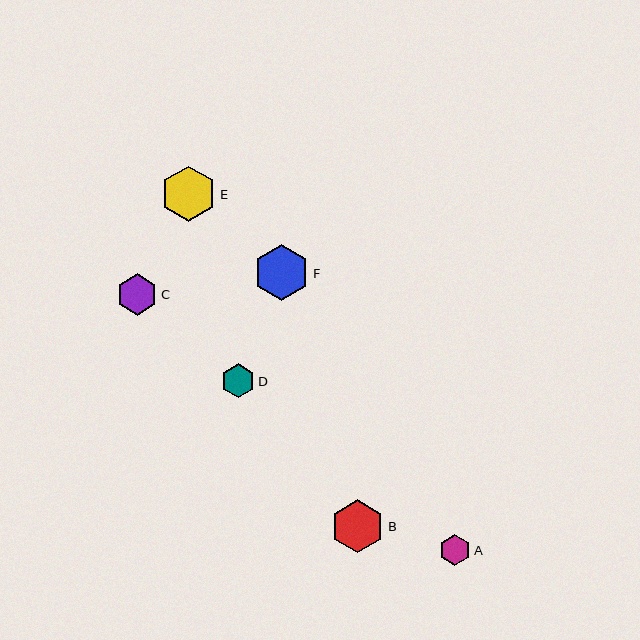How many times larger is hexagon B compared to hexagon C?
Hexagon B is approximately 1.3 times the size of hexagon C.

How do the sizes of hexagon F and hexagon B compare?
Hexagon F and hexagon B are approximately the same size.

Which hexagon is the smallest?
Hexagon A is the smallest with a size of approximately 32 pixels.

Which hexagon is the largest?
Hexagon F is the largest with a size of approximately 56 pixels.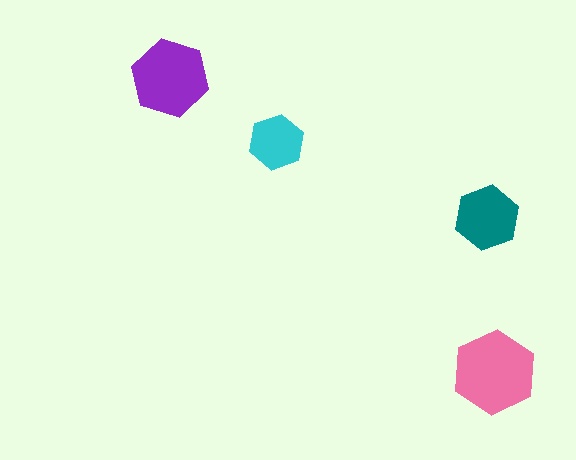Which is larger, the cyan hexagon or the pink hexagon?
The pink one.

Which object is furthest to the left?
The purple hexagon is leftmost.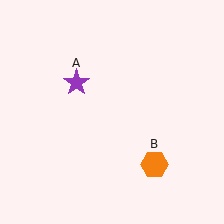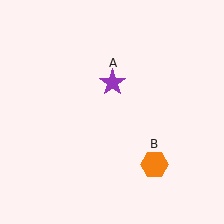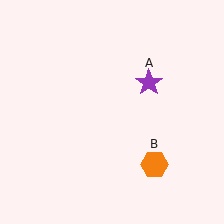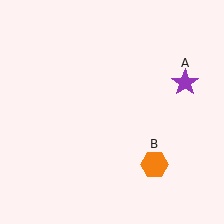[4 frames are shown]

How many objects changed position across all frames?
1 object changed position: purple star (object A).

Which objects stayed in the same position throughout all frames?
Orange hexagon (object B) remained stationary.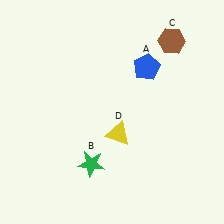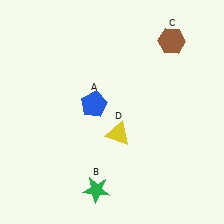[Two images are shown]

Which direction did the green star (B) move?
The green star (B) moved down.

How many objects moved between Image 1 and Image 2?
2 objects moved between the two images.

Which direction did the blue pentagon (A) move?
The blue pentagon (A) moved left.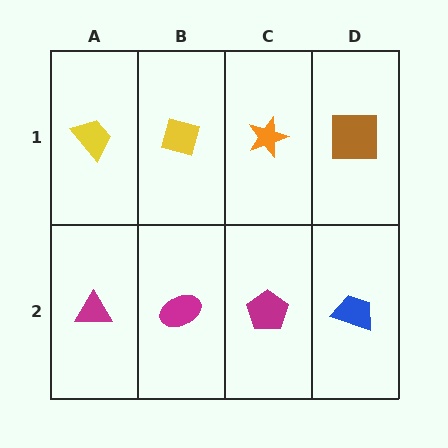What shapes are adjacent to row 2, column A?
A yellow trapezoid (row 1, column A), a magenta ellipse (row 2, column B).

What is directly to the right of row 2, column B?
A magenta pentagon.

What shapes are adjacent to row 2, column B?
A yellow square (row 1, column B), a magenta triangle (row 2, column A), a magenta pentagon (row 2, column C).